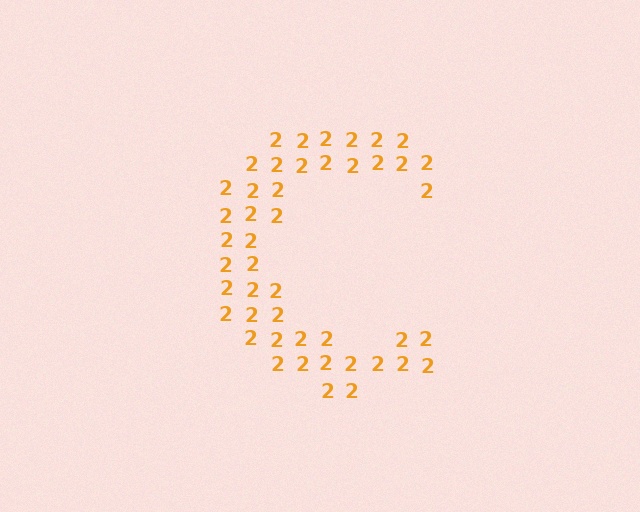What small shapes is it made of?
It is made of small digit 2's.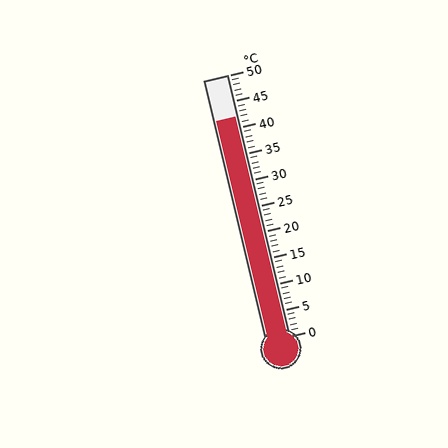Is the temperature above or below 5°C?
The temperature is above 5°C.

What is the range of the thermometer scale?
The thermometer scale ranges from 0°C to 50°C.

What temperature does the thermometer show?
The thermometer shows approximately 42°C.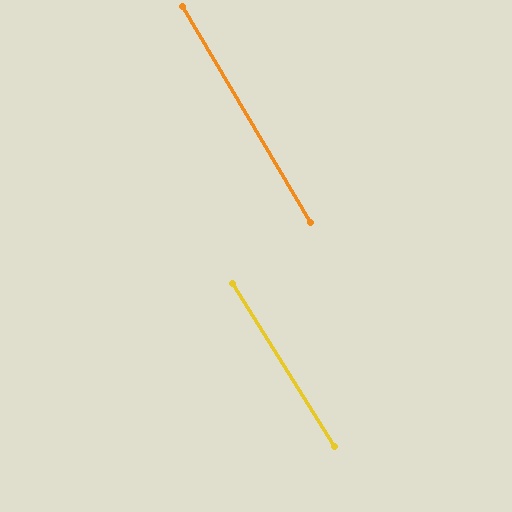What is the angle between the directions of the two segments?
Approximately 1 degree.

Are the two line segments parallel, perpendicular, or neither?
Parallel — their directions differ by only 1.4°.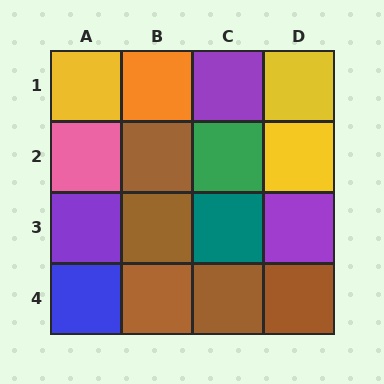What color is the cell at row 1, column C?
Purple.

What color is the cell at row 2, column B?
Brown.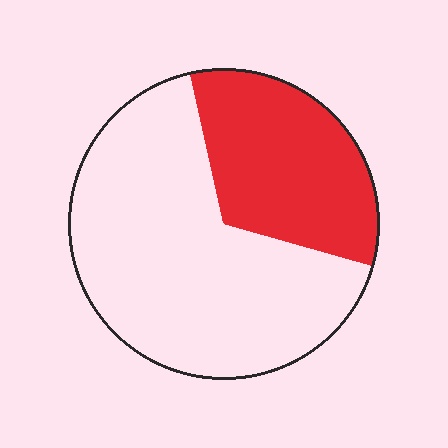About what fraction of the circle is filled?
About one third (1/3).